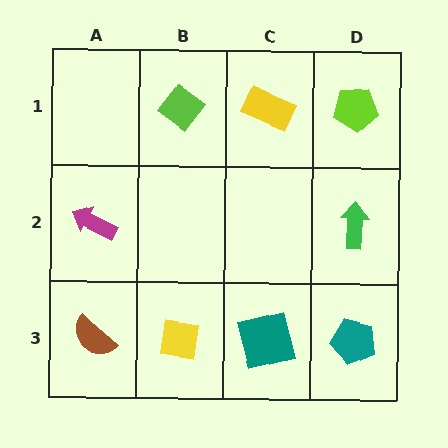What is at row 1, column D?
A lime pentagon.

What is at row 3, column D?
A teal pentagon.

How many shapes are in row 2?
2 shapes.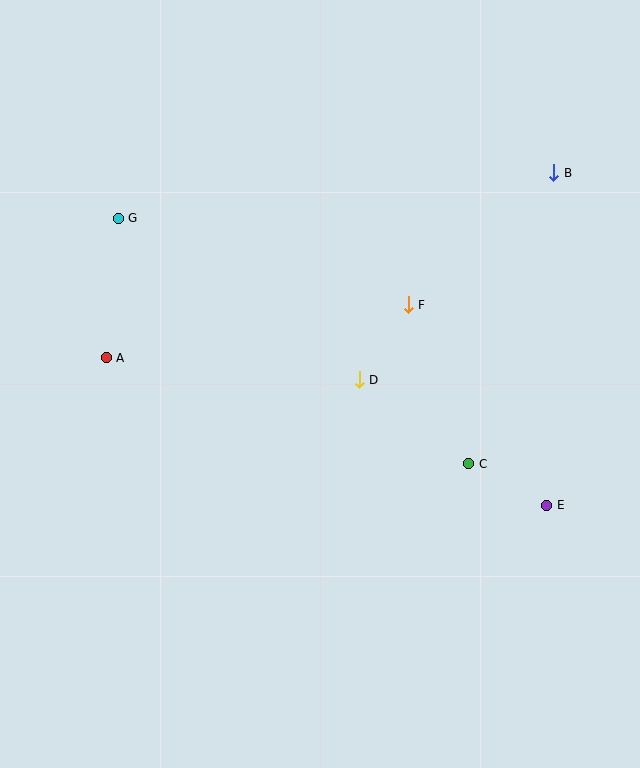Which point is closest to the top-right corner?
Point B is closest to the top-right corner.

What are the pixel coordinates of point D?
Point D is at (359, 380).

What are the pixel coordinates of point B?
Point B is at (554, 173).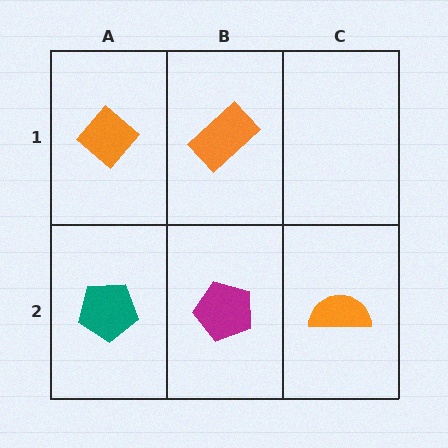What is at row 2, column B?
A magenta pentagon.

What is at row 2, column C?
An orange semicircle.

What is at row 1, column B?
An orange rectangle.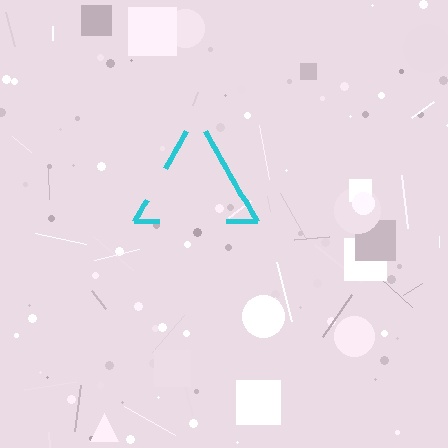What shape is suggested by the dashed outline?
The dashed outline suggests a triangle.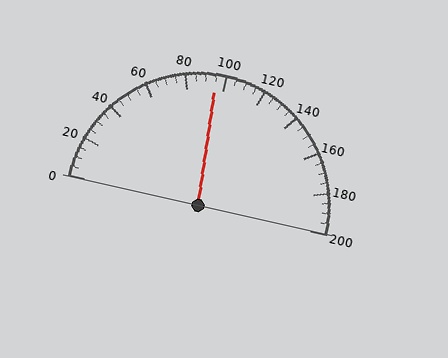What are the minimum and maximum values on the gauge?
The gauge ranges from 0 to 200.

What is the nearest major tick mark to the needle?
The nearest major tick mark is 100.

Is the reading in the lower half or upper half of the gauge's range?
The reading is in the lower half of the range (0 to 200).